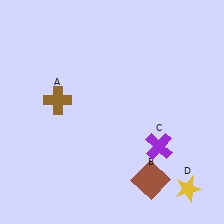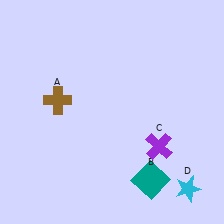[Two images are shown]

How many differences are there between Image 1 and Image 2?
There are 2 differences between the two images.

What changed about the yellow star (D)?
In Image 1, D is yellow. In Image 2, it changed to cyan.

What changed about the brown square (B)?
In Image 1, B is brown. In Image 2, it changed to teal.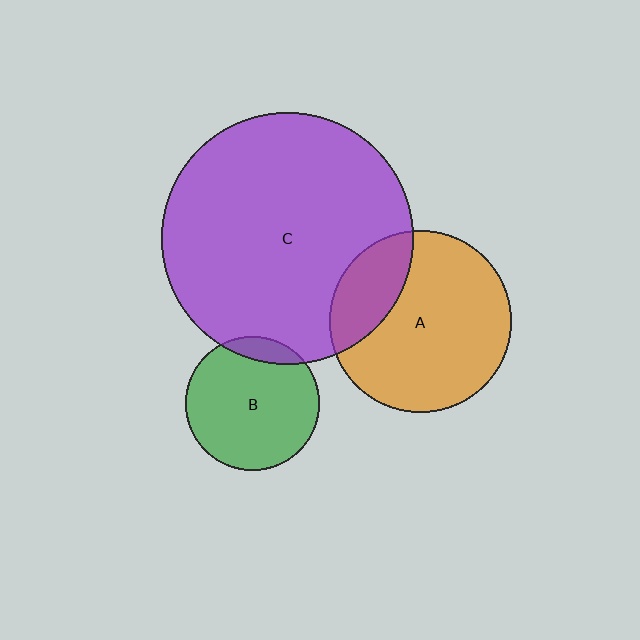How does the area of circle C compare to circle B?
Approximately 3.5 times.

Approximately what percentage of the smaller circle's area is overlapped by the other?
Approximately 25%.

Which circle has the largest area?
Circle C (purple).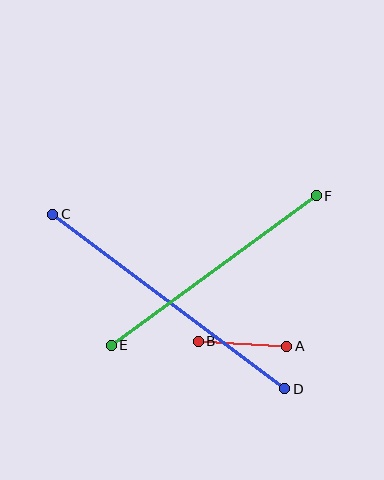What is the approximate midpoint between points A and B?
The midpoint is at approximately (243, 344) pixels.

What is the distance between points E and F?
The distance is approximately 254 pixels.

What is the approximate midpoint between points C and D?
The midpoint is at approximately (169, 301) pixels.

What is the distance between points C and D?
The distance is approximately 290 pixels.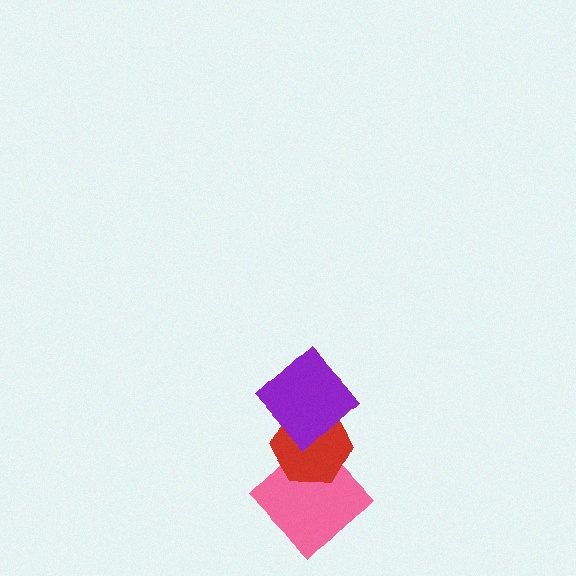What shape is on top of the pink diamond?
The red hexagon is on top of the pink diamond.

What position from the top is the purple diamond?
The purple diamond is 1st from the top.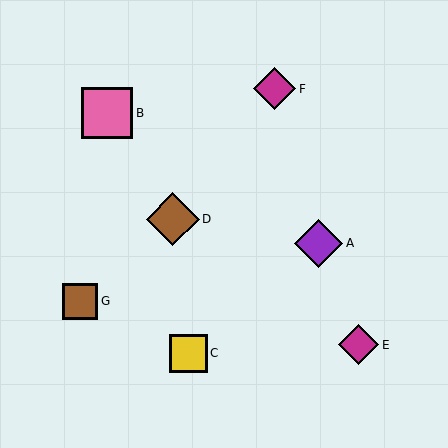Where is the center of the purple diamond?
The center of the purple diamond is at (319, 243).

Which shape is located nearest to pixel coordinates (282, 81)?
The magenta diamond (labeled F) at (275, 89) is nearest to that location.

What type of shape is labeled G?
Shape G is a brown square.